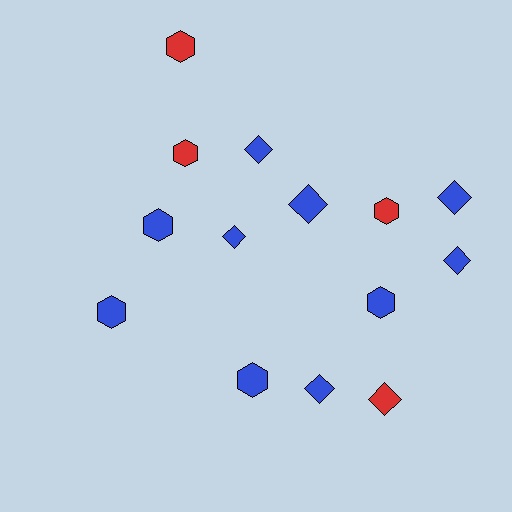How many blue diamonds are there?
There are 6 blue diamonds.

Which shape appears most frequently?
Hexagon, with 7 objects.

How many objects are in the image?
There are 14 objects.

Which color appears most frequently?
Blue, with 10 objects.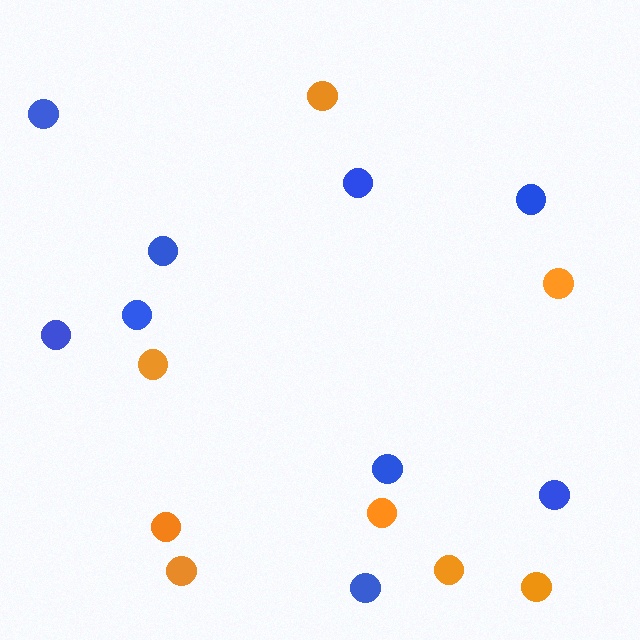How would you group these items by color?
There are 2 groups: one group of orange circles (8) and one group of blue circles (9).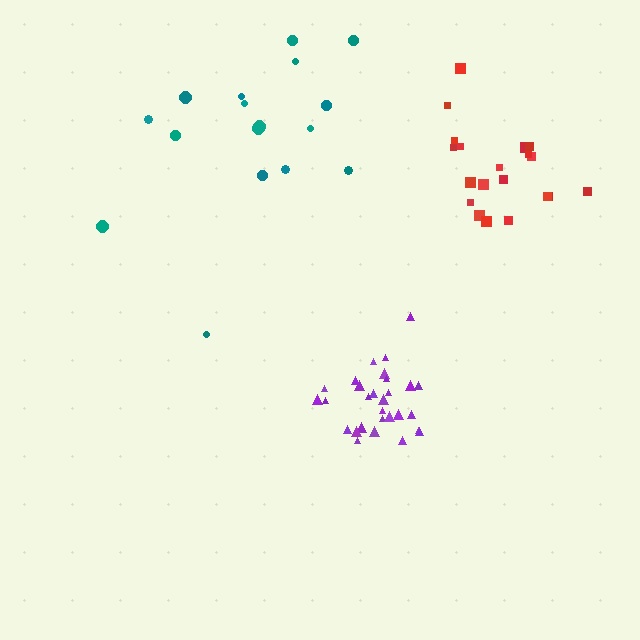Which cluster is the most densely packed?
Purple.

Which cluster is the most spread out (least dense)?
Teal.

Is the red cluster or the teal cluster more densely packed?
Red.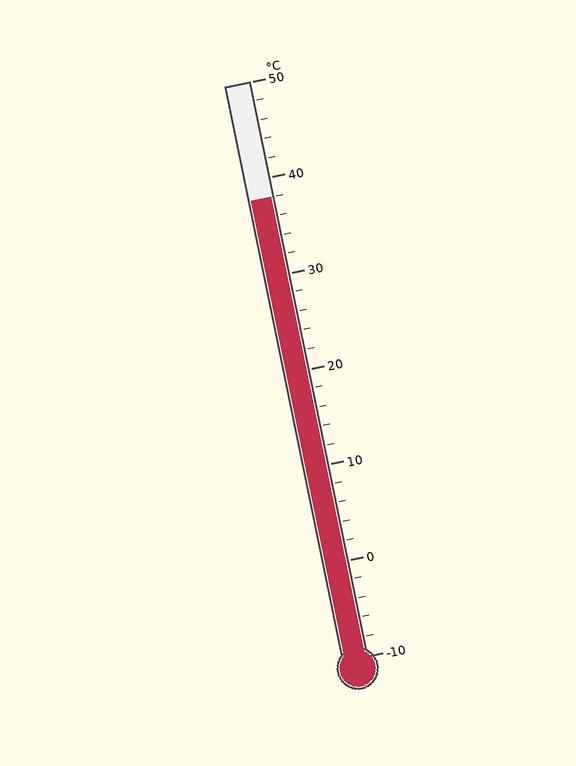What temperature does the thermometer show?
The thermometer shows approximately 38°C.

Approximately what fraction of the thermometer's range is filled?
The thermometer is filled to approximately 80% of its range.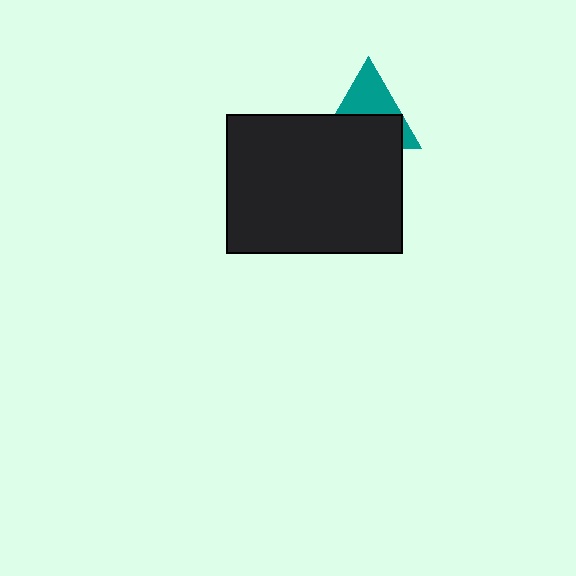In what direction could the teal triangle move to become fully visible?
The teal triangle could move up. That would shift it out from behind the black rectangle entirely.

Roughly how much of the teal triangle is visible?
A small part of it is visible (roughly 44%).